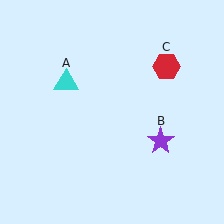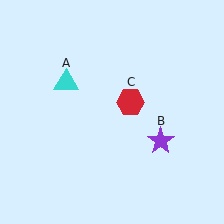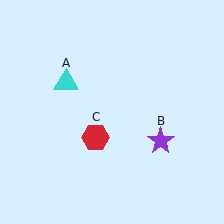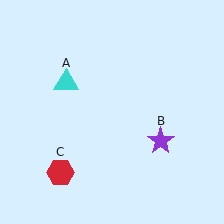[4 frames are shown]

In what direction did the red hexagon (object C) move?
The red hexagon (object C) moved down and to the left.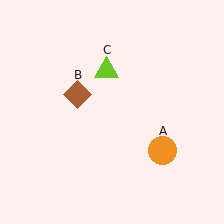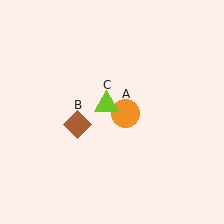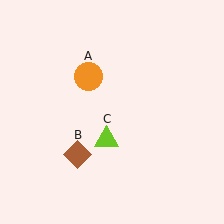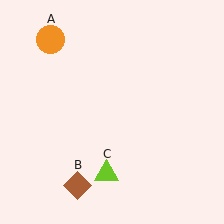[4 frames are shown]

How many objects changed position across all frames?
3 objects changed position: orange circle (object A), brown diamond (object B), lime triangle (object C).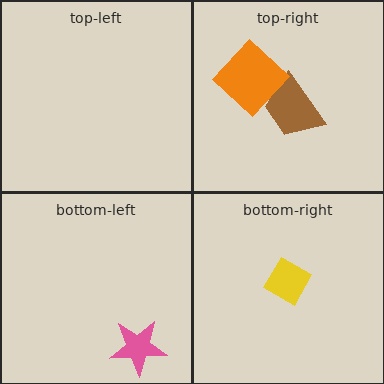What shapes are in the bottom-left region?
The pink star.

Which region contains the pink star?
The bottom-left region.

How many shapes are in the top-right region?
2.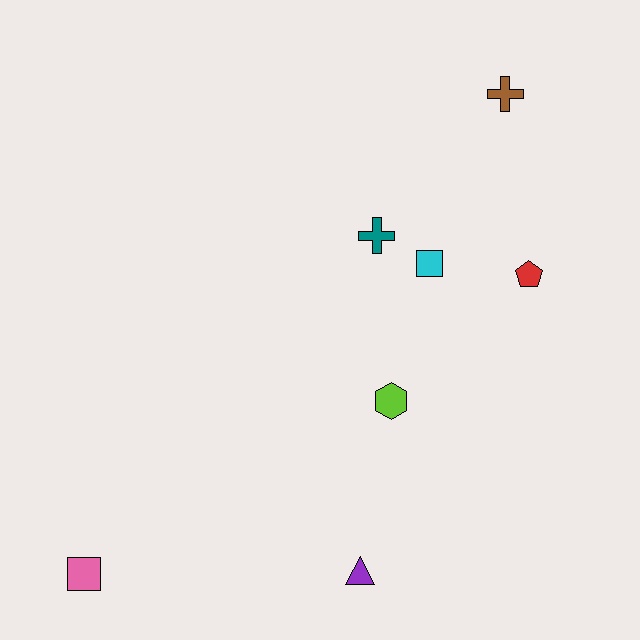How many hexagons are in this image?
There is 1 hexagon.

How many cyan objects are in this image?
There is 1 cyan object.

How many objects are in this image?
There are 7 objects.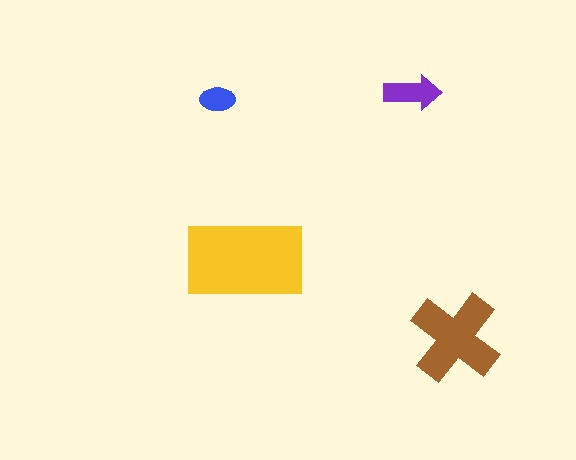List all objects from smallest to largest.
The blue ellipse, the purple arrow, the brown cross, the yellow rectangle.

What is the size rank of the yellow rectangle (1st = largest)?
1st.